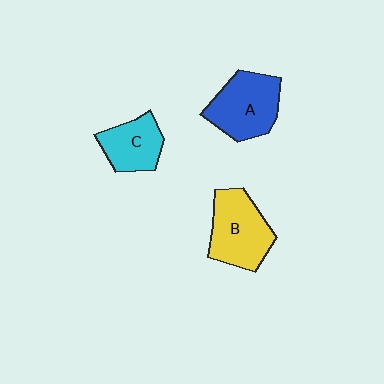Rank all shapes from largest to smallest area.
From largest to smallest: B (yellow), A (blue), C (cyan).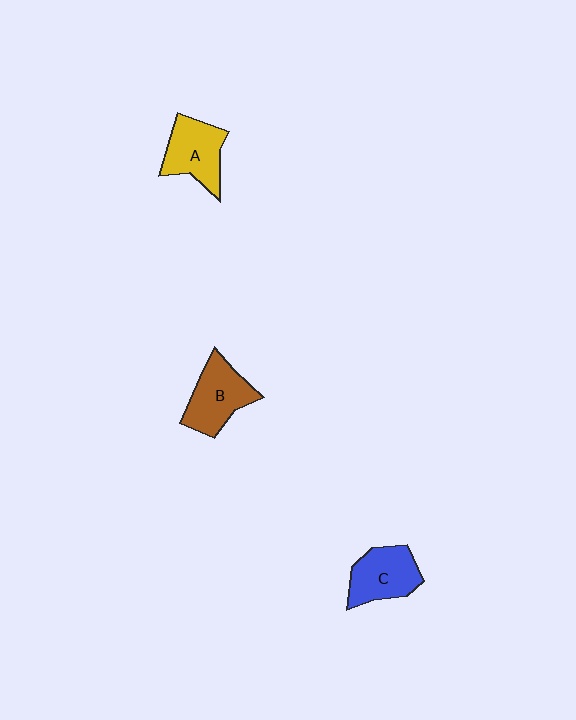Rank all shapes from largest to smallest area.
From largest to smallest: B (brown), C (blue), A (yellow).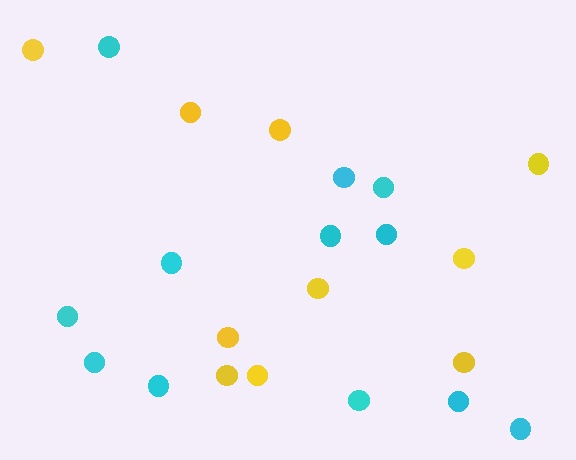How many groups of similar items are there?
There are 2 groups: one group of cyan circles (12) and one group of yellow circles (10).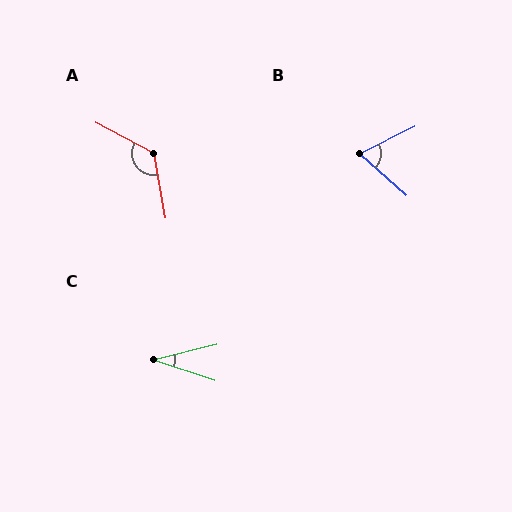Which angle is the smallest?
C, at approximately 33 degrees.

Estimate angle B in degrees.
Approximately 69 degrees.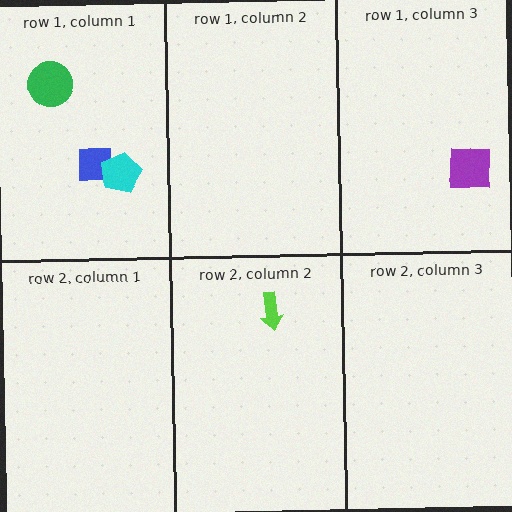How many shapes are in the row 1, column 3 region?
1.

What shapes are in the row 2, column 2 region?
The lime arrow.